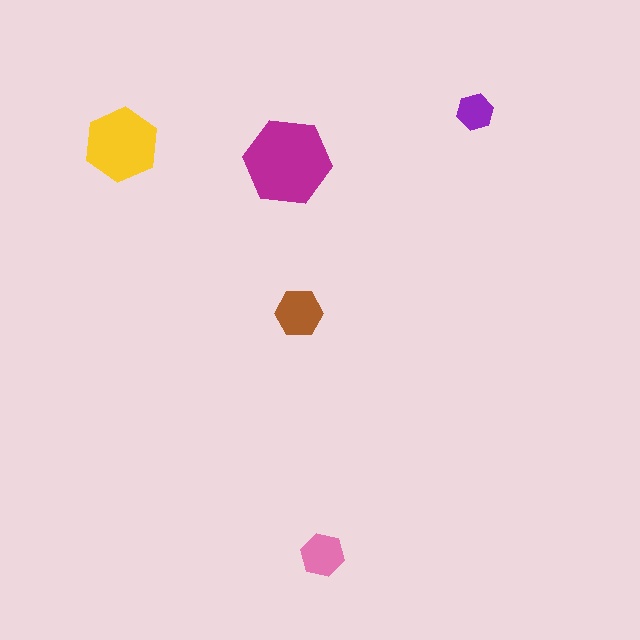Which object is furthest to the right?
The purple hexagon is rightmost.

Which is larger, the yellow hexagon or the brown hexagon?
The yellow one.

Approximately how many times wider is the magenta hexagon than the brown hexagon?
About 2 times wider.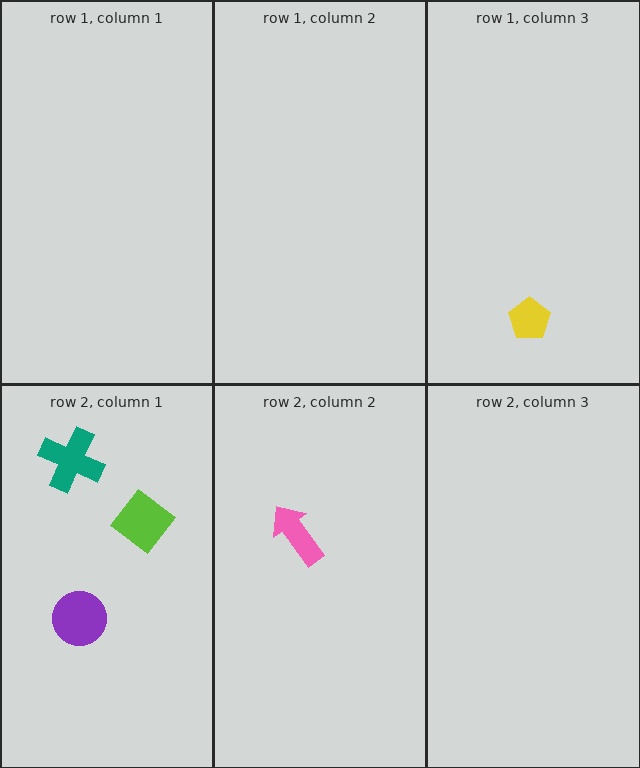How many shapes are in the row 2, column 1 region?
3.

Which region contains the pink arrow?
The row 2, column 2 region.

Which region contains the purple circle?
The row 2, column 1 region.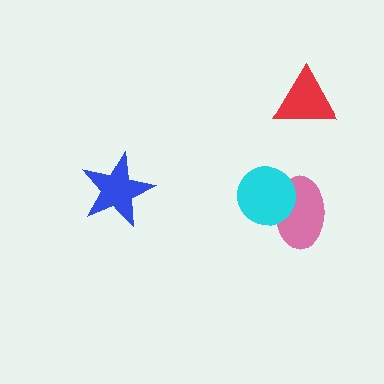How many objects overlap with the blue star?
0 objects overlap with the blue star.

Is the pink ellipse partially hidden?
Yes, it is partially covered by another shape.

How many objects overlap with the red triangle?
0 objects overlap with the red triangle.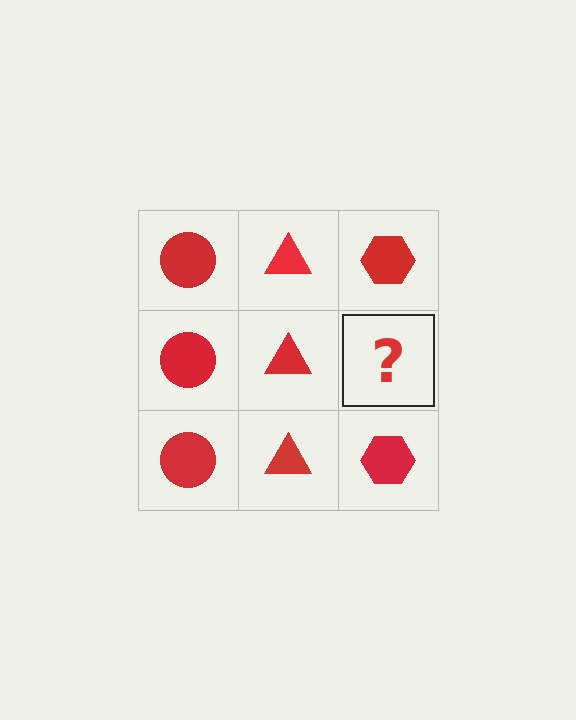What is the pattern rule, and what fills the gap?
The rule is that each column has a consistent shape. The gap should be filled with a red hexagon.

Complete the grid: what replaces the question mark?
The question mark should be replaced with a red hexagon.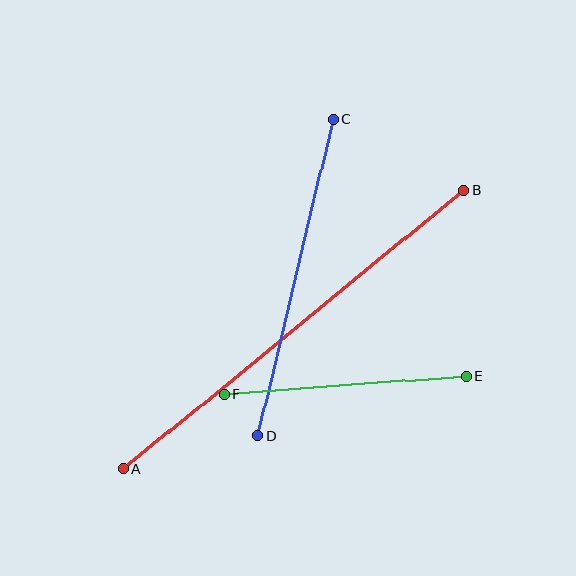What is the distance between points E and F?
The distance is approximately 243 pixels.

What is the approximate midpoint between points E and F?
The midpoint is at approximately (345, 385) pixels.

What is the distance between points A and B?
The distance is approximately 440 pixels.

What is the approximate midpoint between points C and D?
The midpoint is at approximately (295, 277) pixels.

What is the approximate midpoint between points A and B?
The midpoint is at approximately (294, 330) pixels.